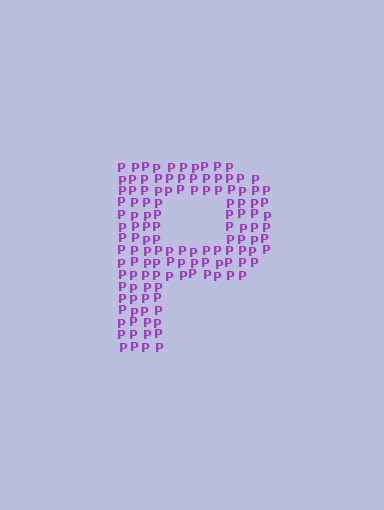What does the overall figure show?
The overall figure shows the letter P.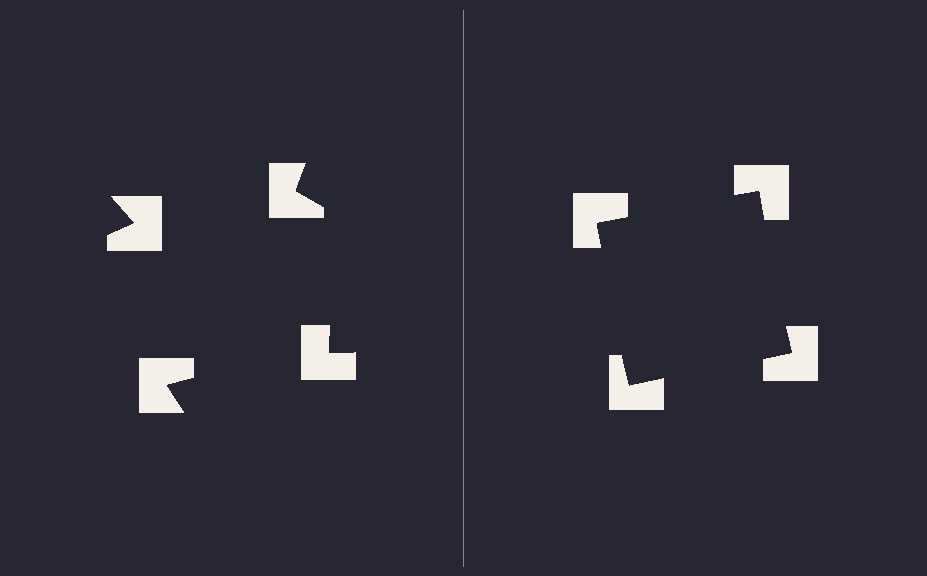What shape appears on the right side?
An illusory square.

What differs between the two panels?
The notched squares are positioned identically on both sides; only the wedge orientations differ. On the right they align to a square; on the left they are misaligned.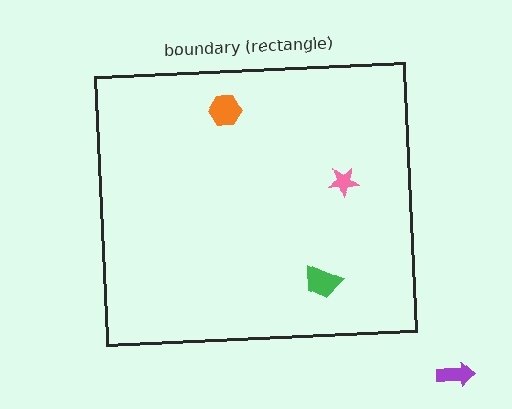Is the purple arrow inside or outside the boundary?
Outside.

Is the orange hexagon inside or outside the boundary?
Inside.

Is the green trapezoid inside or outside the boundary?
Inside.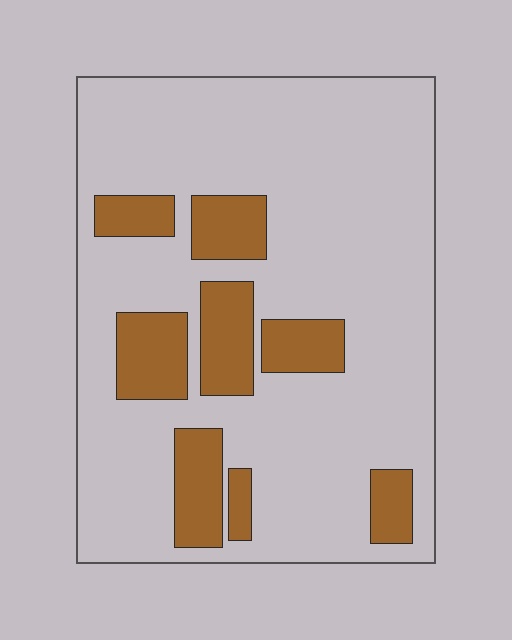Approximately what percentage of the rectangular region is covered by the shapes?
Approximately 20%.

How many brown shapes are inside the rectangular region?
8.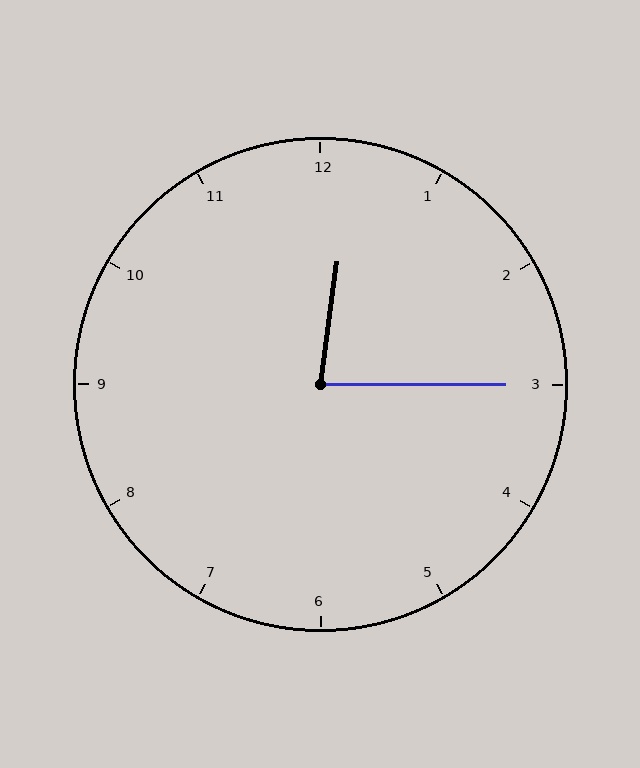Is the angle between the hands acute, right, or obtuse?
It is acute.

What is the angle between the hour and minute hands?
Approximately 82 degrees.